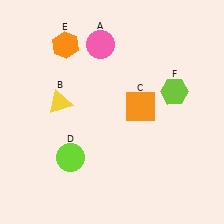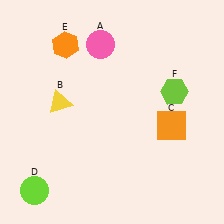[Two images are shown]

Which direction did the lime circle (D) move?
The lime circle (D) moved left.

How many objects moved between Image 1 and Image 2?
2 objects moved between the two images.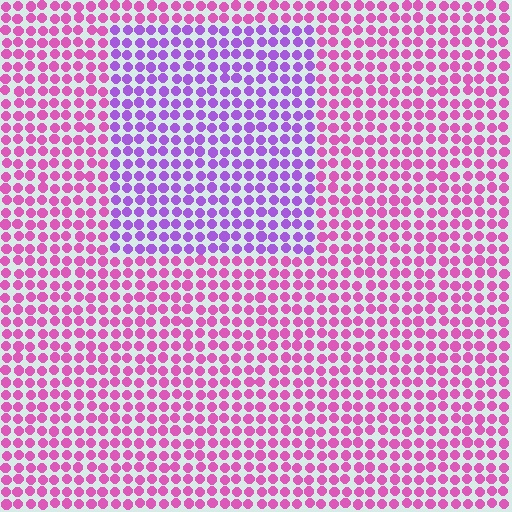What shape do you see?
I see a rectangle.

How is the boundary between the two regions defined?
The boundary is defined purely by a slight shift in hue (about 40 degrees). Spacing, size, and orientation are identical on both sides.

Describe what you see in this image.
The image is filled with small pink elements in a uniform arrangement. A rectangle-shaped region is visible where the elements are tinted to a slightly different hue, forming a subtle color boundary.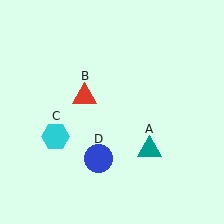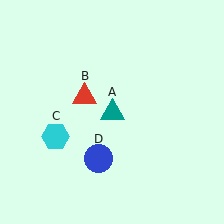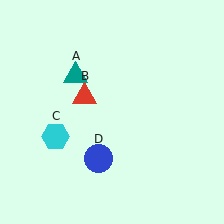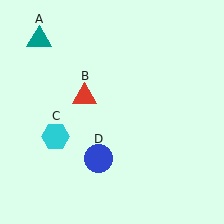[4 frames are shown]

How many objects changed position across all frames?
1 object changed position: teal triangle (object A).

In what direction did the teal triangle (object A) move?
The teal triangle (object A) moved up and to the left.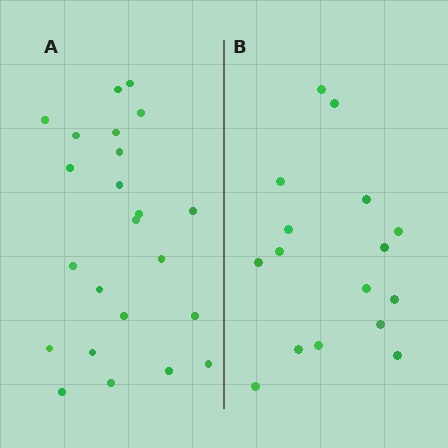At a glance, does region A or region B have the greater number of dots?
Region A (the left region) has more dots.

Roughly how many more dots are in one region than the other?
Region A has roughly 8 or so more dots than region B.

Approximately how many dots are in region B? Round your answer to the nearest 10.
About 20 dots. (The exact count is 16, which rounds to 20.)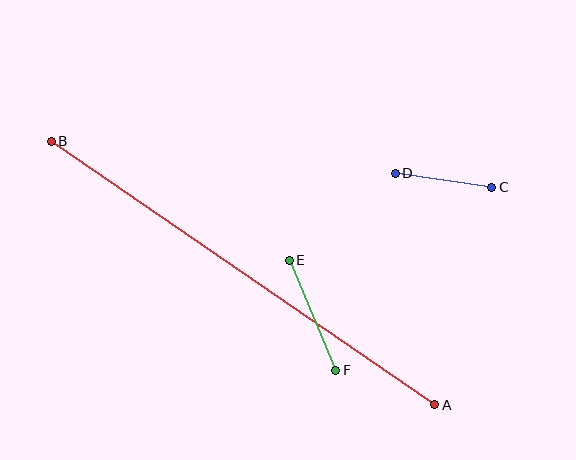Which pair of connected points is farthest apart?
Points A and B are farthest apart.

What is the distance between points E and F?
The distance is approximately 119 pixels.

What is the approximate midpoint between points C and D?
The midpoint is at approximately (443, 180) pixels.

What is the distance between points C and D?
The distance is approximately 97 pixels.